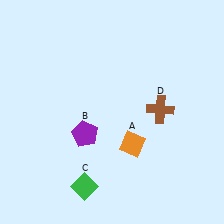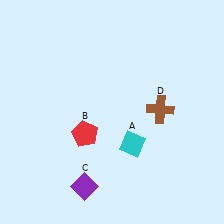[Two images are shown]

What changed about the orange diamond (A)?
In Image 1, A is orange. In Image 2, it changed to cyan.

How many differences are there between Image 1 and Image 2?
There are 3 differences between the two images.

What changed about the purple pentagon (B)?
In Image 1, B is purple. In Image 2, it changed to red.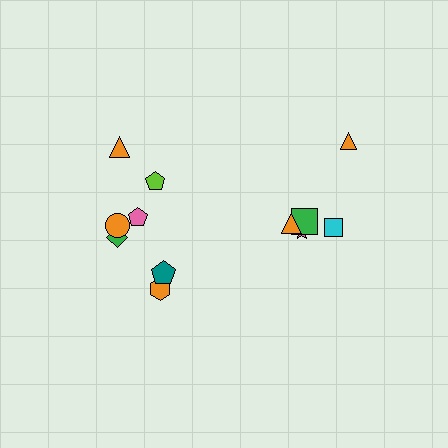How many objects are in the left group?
There are 7 objects.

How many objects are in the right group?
There are 5 objects.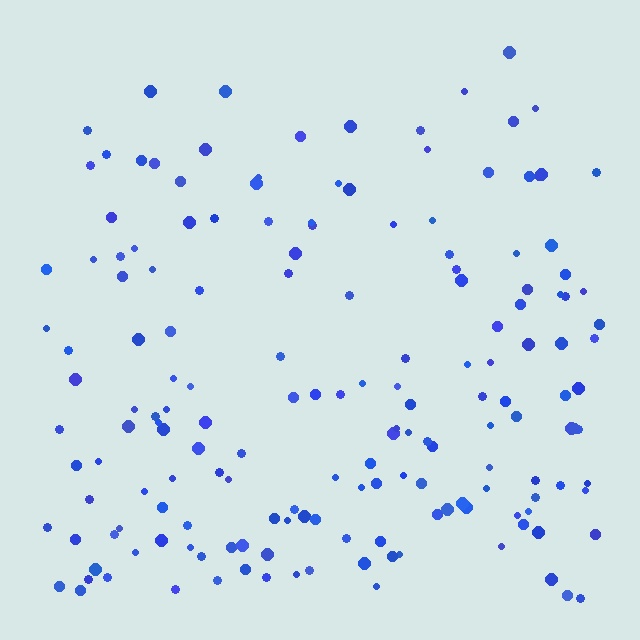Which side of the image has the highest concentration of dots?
The bottom.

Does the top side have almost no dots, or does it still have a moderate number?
Still a moderate number, just noticeably fewer than the bottom.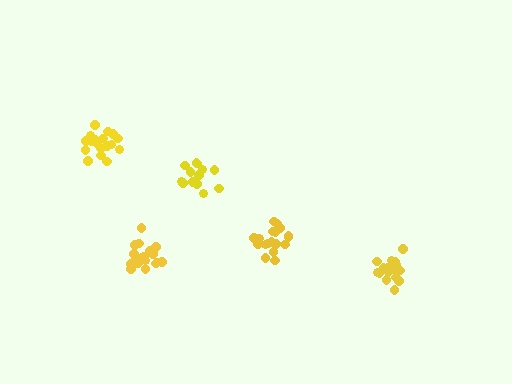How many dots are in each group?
Group 1: 18 dots, Group 2: 19 dots, Group 3: 18 dots, Group 4: 18 dots, Group 5: 15 dots (88 total).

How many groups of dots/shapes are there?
There are 5 groups.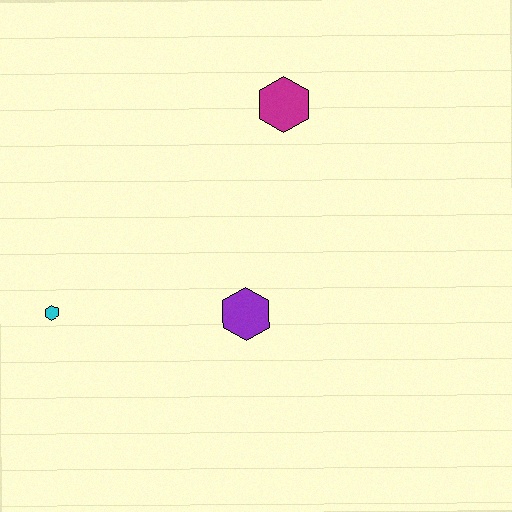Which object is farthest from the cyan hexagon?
The magenta hexagon is farthest from the cyan hexagon.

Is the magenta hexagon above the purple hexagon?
Yes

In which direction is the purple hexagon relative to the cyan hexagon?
The purple hexagon is to the right of the cyan hexagon.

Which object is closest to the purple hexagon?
The cyan hexagon is closest to the purple hexagon.